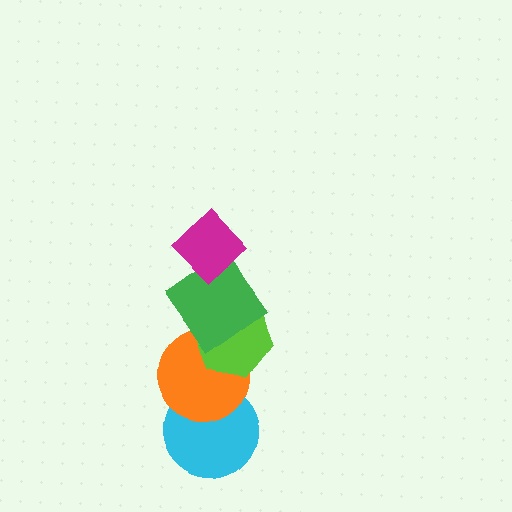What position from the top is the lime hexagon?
The lime hexagon is 3rd from the top.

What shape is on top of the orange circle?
The lime hexagon is on top of the orange circle.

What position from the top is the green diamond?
The green diamond is 2nd from the top.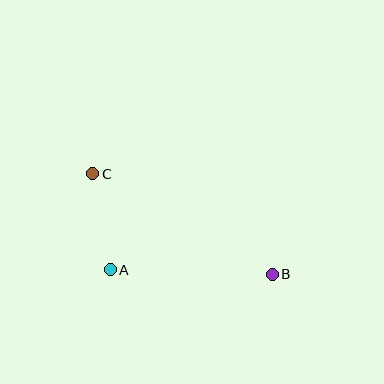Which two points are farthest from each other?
Points B and C are farthest from each other.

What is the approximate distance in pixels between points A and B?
The distance between A and B is approximately 162 pixels.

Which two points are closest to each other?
Points A and C are closest to each other.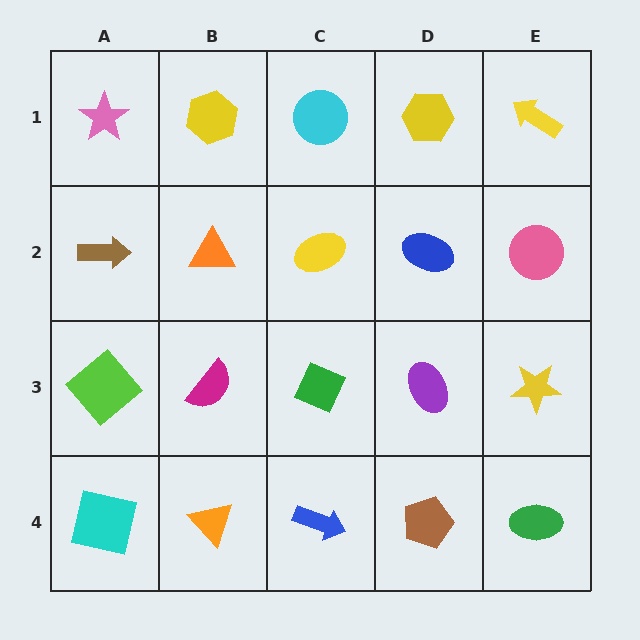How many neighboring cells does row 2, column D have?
4.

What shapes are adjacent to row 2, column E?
A yellow arrow (row 1, column E), a yellow star (row 3, column E), a blue ellipse (row 2, column D).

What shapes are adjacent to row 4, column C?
A green diamond (row 3, column C), an orange triangle (row 4, column B), a brown pentagon (row 4, column D).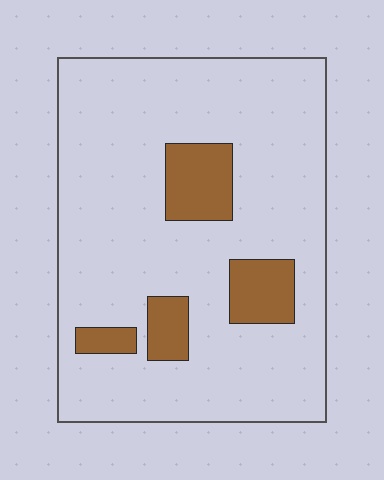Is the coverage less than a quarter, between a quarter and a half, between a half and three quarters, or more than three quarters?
Less than a quarter.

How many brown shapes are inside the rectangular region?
4.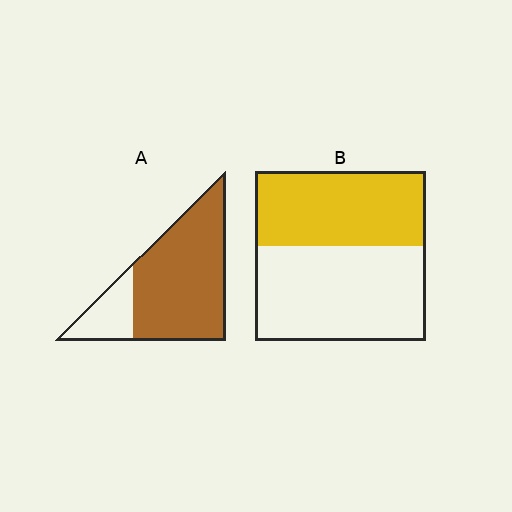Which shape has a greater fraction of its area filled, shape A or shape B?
Shape A.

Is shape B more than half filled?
No.